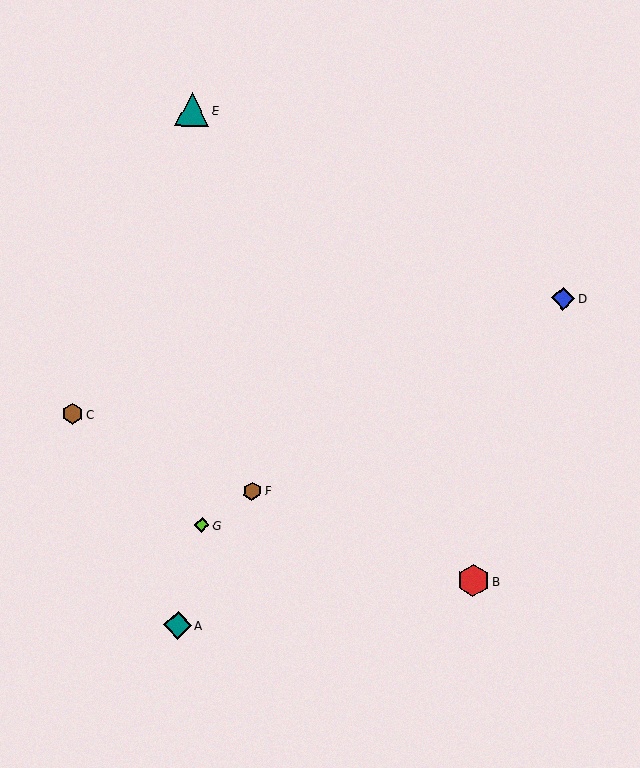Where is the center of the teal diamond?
The center of the teal diamond is at (178, 626).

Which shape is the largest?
The teal triangle (labeled E) is the largest.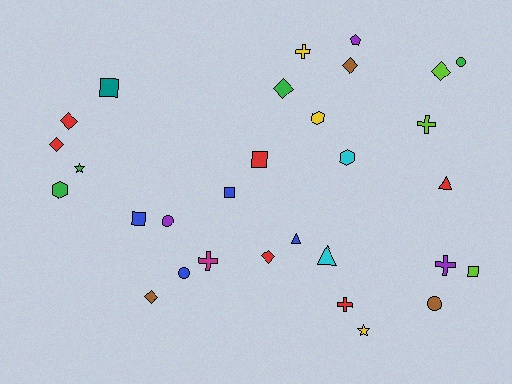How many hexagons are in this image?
There are 3 hexagons.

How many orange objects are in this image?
There are no orange objects.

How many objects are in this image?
There are 30 objects.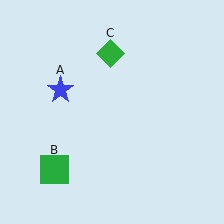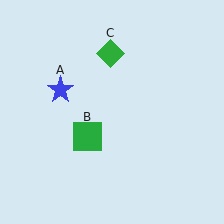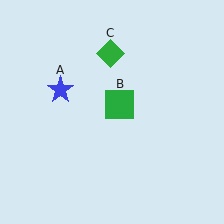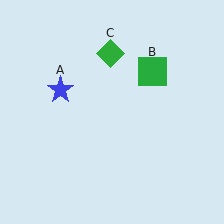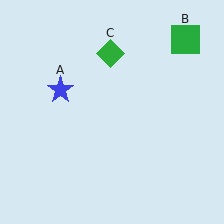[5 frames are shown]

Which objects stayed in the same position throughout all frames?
Blue star (object A) and green diamond (object C) remained stationary.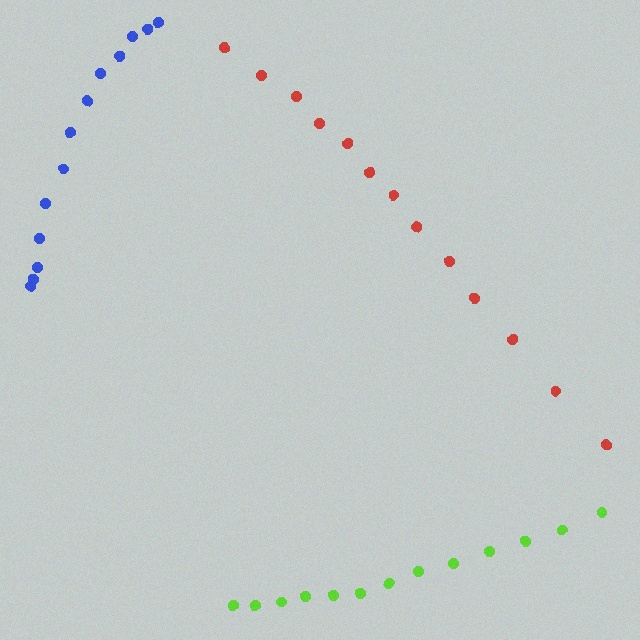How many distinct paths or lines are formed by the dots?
There are 3 distinct paths.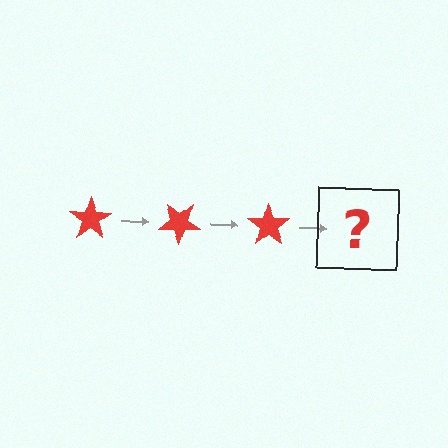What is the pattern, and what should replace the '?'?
The pattern is that the star rotates 35 degrees each step. The '?' should be a red star rotated 105 degrees.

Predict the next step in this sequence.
The next step is a red star rotated 105 degrees.